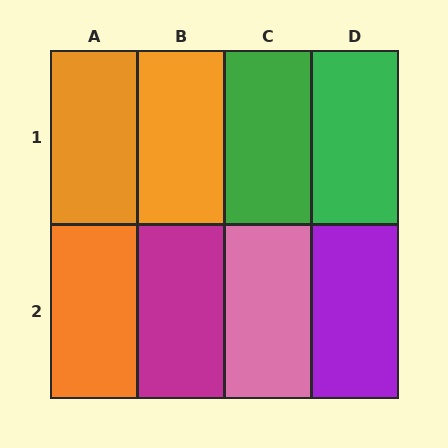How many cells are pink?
1 cell is pink.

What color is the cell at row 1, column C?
Green.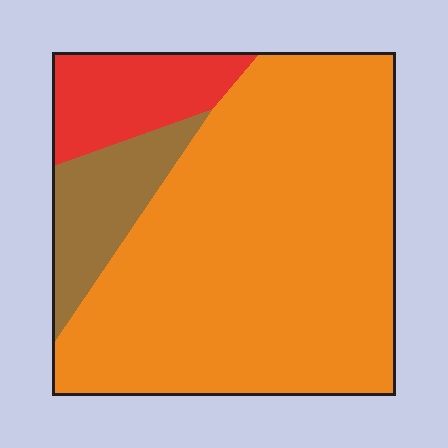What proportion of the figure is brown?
Brown covers 12% of the figure.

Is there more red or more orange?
Orange.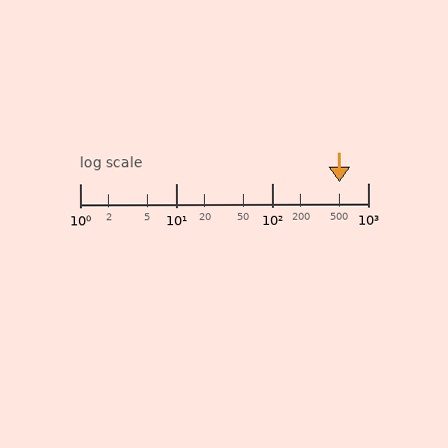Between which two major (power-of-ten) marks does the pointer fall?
The pointer is between 100 and 1000.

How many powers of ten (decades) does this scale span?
The scale spans 3 decades, from 1 to 1000.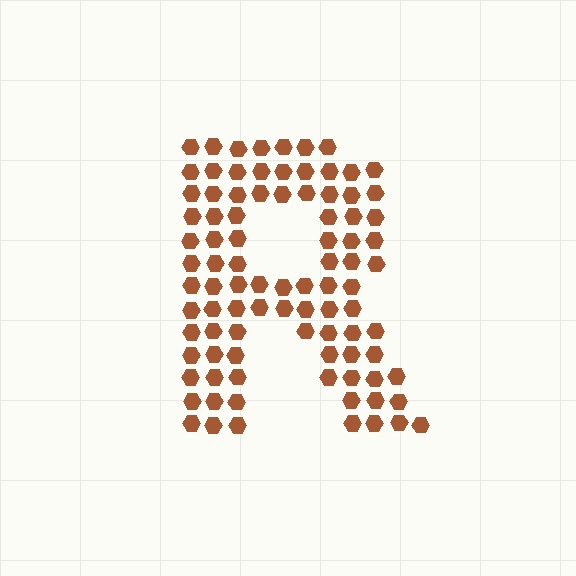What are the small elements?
The small elements are hexagons.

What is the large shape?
The large shape is the letter R.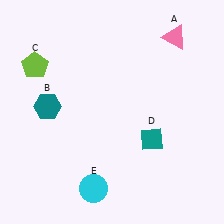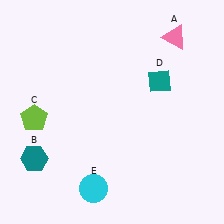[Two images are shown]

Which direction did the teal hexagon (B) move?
The teal hexagon (B) moved down.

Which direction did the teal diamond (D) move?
The teal diamond (D) moved up.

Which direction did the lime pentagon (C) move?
The lime pentagon (C) moved down.